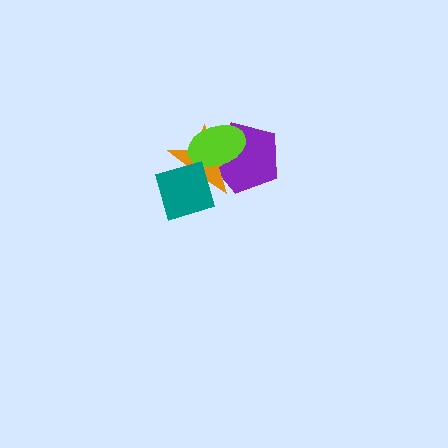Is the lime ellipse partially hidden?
Yes, it is partially covered by another shape.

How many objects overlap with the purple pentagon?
2 objects overlap with the purple pentagon.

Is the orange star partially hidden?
Yes, it is partially covered by another shape.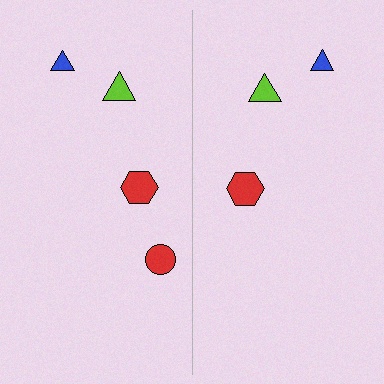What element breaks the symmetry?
A red circle is missing from the right side.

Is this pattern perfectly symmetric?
No, the pattern is not perfectly symmetric. A red circle is missing from the right side.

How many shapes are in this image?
There are 7 shapes in this image.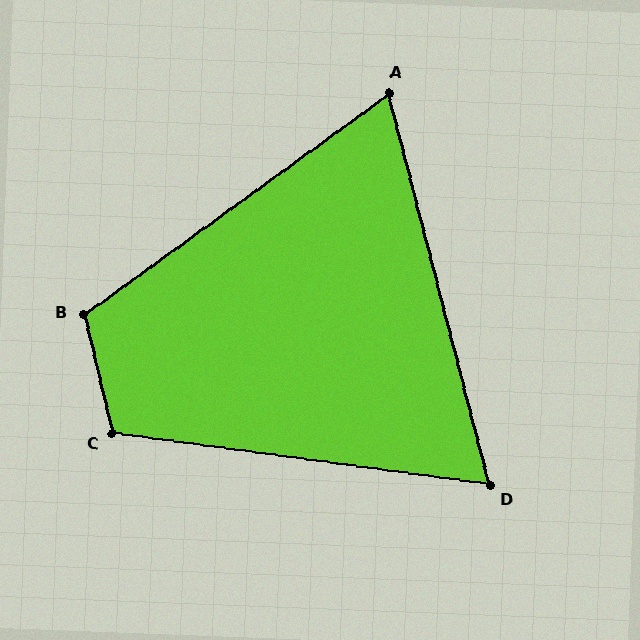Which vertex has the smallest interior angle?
D, at approximately 68 degrees.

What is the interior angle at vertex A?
Approximately 69 degrees (acute).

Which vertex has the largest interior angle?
B, at approximately 112 degrees.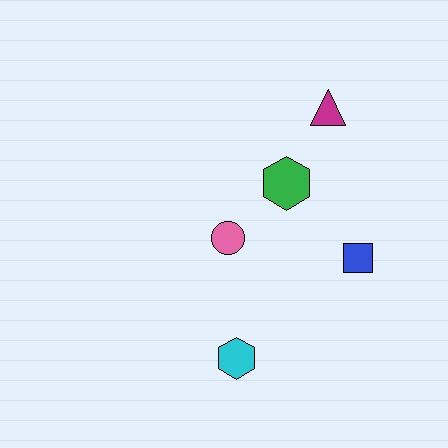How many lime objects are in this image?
There are no lime objects.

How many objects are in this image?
There are 5 objects.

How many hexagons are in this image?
There are 2 hexagons.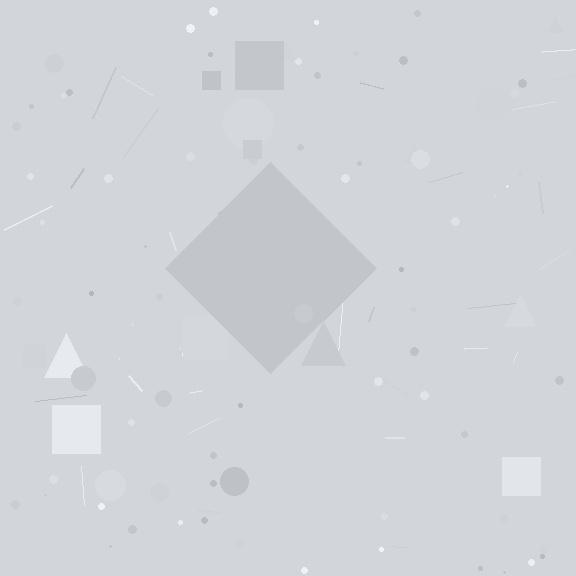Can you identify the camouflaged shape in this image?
The camouflaged shape is a diamond.